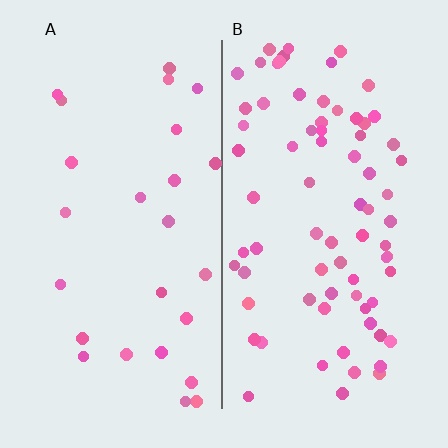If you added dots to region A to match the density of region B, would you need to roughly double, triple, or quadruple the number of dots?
Approximately triple.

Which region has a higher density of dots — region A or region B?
B (the right).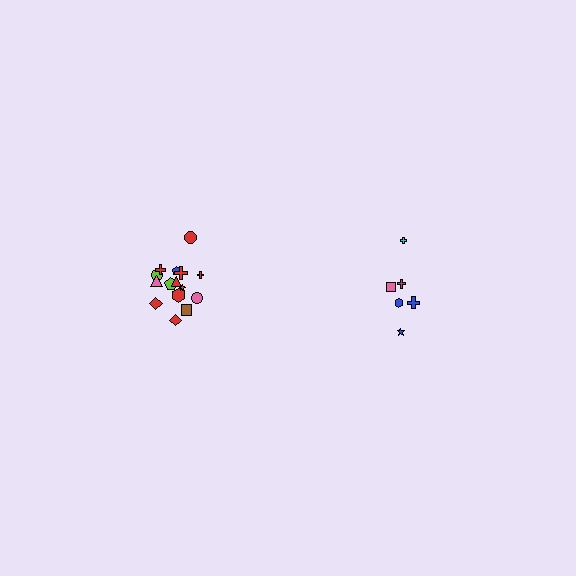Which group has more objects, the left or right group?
The left group.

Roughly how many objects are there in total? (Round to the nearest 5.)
Roughly 20 objects in total.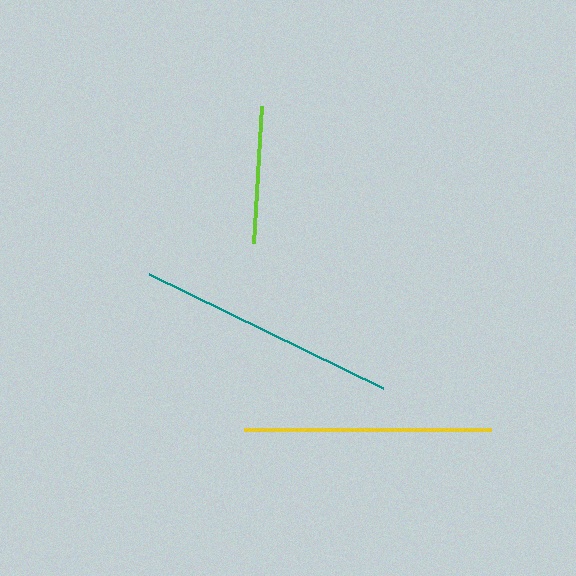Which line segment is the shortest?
The lime line is the shortest at approximately 137 pixels.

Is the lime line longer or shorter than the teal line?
The teal line is longer than the lime line.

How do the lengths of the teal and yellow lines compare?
The teal and yellow lines are approximately the same length.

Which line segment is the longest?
The teal line is the longest at approximately 261 pixels.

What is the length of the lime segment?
The lime segment is approximately 137 pixels long.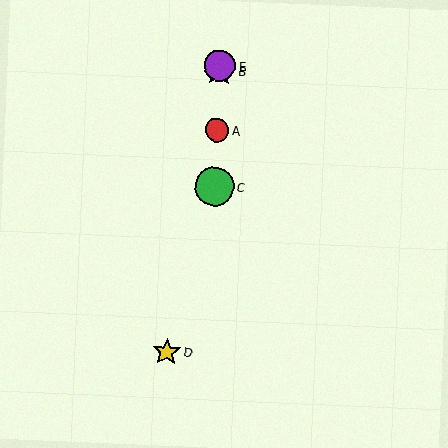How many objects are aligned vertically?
4 objects (A, B, C, E) are aligned vertically.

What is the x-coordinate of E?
Object E is at x≈220.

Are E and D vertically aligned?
No, E is at x≈220 and D is at x≈167.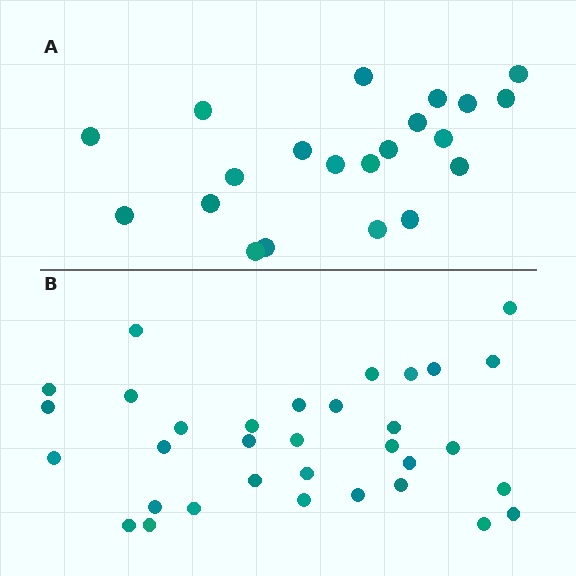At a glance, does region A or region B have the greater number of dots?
Region B (the bottom region) has more dots.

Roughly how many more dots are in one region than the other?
Region B has roughly 12 or so more dots than region A.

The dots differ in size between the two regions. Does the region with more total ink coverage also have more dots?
No. Region A has more total ink coverage because its dots are larger, but region B actually contains more individual dots. Total area can be misleading — the number of items is what matters here.